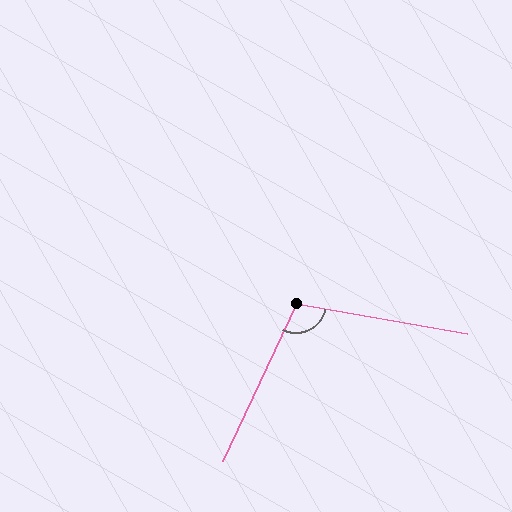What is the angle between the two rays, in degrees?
Approximately 105 degrees.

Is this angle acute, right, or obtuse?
It is obtuse.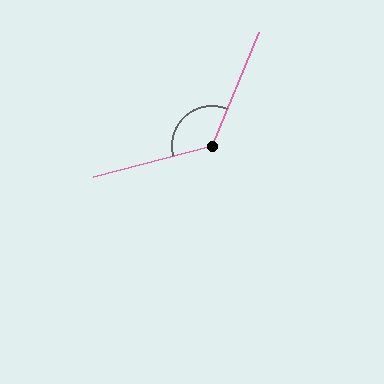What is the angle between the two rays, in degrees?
Approximately 127 degrees.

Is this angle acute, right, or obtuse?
It is obtuse.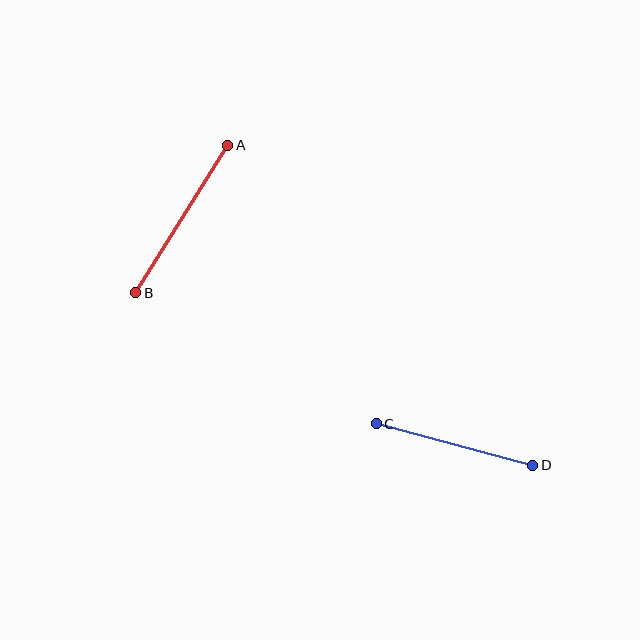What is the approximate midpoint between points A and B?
The midpoint is at approximately (182, 219) pixels.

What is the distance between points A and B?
The distance is approximately 174 pixels.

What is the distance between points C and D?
The distance is approximately 162 pixels.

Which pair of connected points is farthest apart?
Points A and B are farthest apart.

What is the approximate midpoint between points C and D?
The midpoint is at approximately (454, 444) pixels.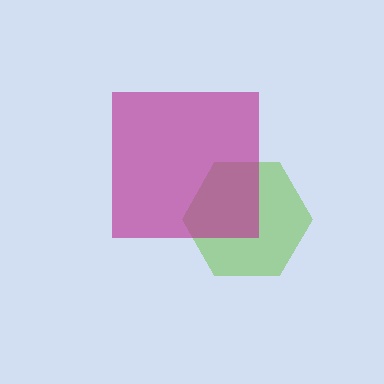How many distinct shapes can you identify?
There are 2 distinct shapes: a lime hexagon, a magenta square.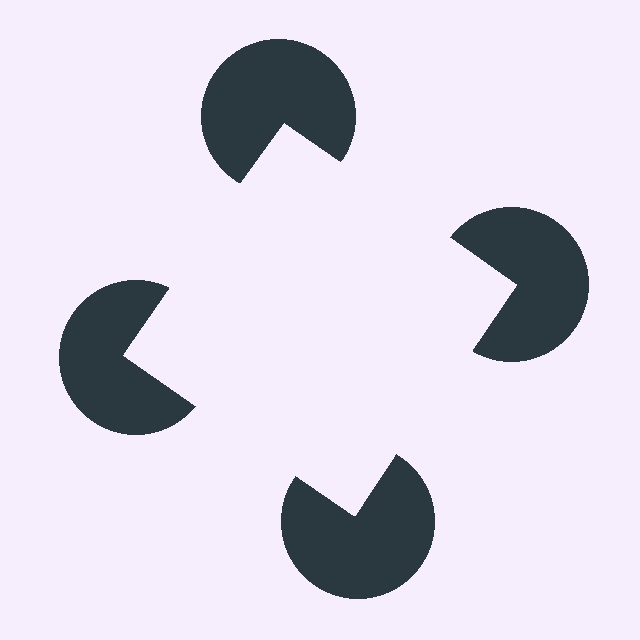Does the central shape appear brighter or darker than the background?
It typically appears slightly brighter than the background, even though no actual brightness change is drawn.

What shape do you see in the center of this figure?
An illusory square — its edges are inferred from the aligned wedge cuts in the pac-man discs, not physically drawn.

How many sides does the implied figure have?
4 sides.